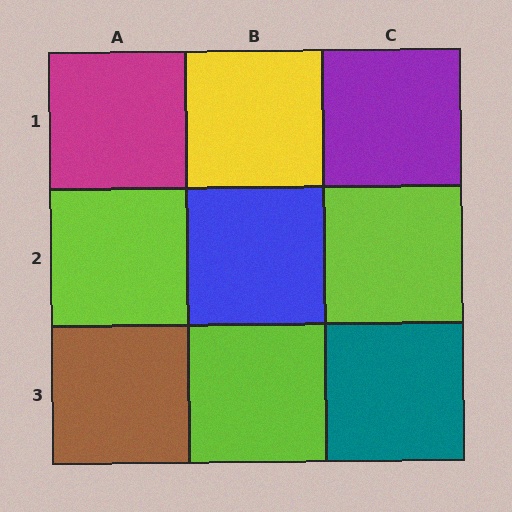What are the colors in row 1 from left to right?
Magenta, yellow, purple.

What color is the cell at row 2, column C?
Lime.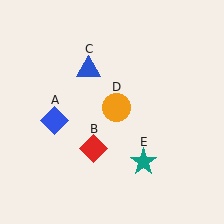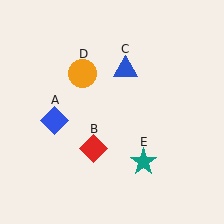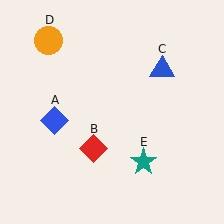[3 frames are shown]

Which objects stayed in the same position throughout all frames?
Blue diamond (object A) and red diamond (object B) and teal star (object E) remained stationary.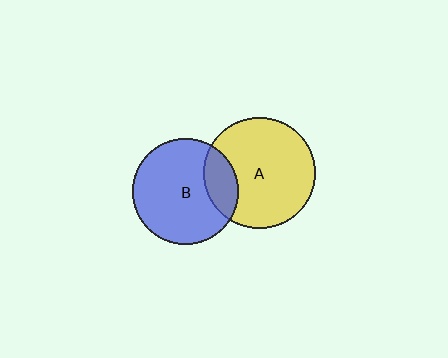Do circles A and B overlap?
Yes.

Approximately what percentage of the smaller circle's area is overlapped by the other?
Approximately 20%.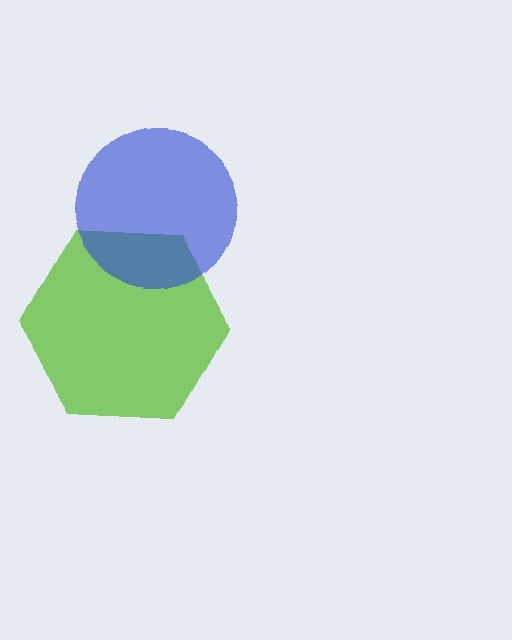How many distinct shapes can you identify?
There are 2 distinct shapes: a lime hexagon, a blue circle.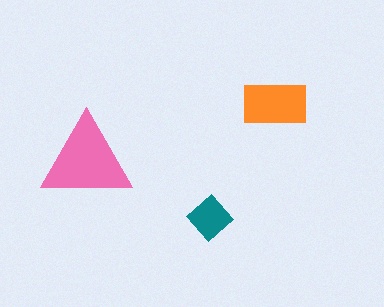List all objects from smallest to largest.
The teal diamond, the orange rectangle, the pink triangle.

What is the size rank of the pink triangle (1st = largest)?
1st.